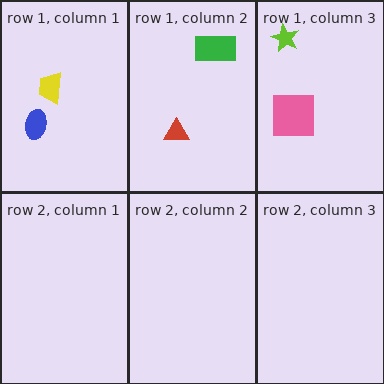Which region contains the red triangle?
The row 1, column 2 region.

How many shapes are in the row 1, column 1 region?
2.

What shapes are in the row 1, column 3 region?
The pink square, the lime star.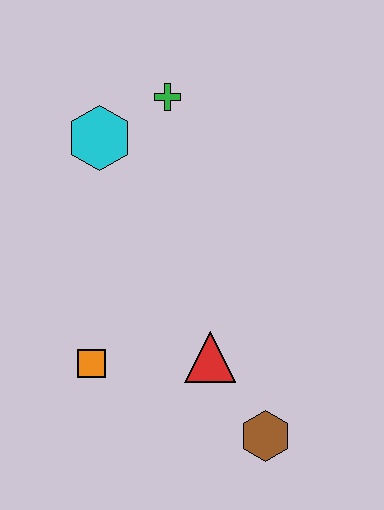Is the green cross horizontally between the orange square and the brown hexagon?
Yes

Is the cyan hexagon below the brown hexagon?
No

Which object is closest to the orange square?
The red triangle is closest to the orange square.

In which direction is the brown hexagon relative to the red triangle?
The brown hexagon is below the red triangle.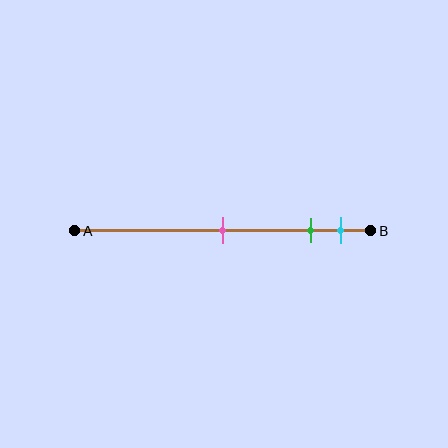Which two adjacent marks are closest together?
The green and cyan marks are the closest adjacent pair.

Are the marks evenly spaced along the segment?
No, the marks are not evenly spaced.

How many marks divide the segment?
There are 3 marks dividing the segment.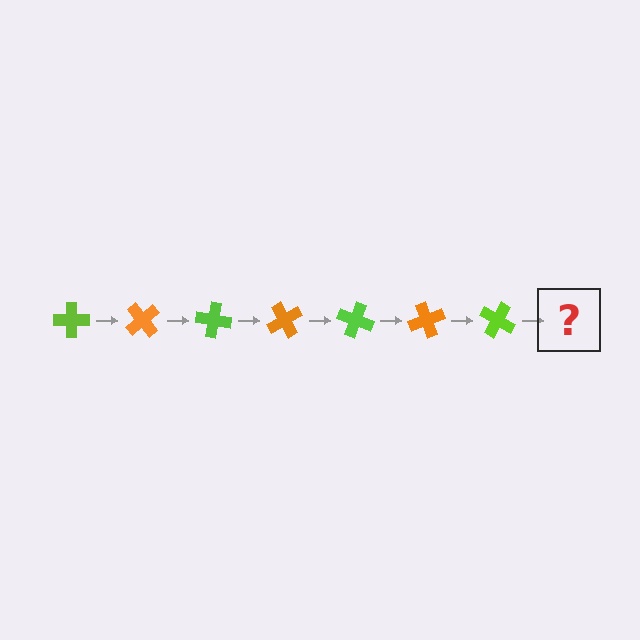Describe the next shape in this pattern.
It should be an orange cross, rotated 350 degrees from the start.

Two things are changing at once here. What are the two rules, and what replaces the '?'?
The two rules are that it rotates 50 degrees each step and the color cycles through lime and orange. The '?' should be an orange cross, rotated 350 degrees from the start.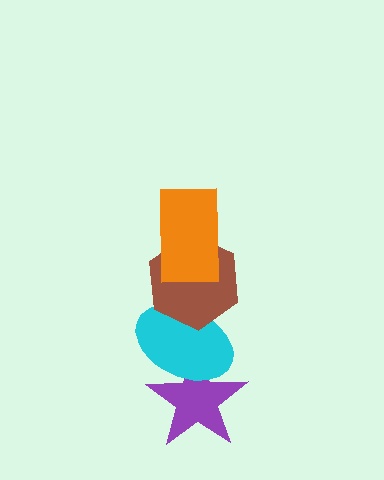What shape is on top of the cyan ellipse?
The brown hexagon is on top of the cyan ellipse.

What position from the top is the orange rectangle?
The orange rectangle is 1st from the top.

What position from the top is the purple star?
The purple star is 4th from the top.